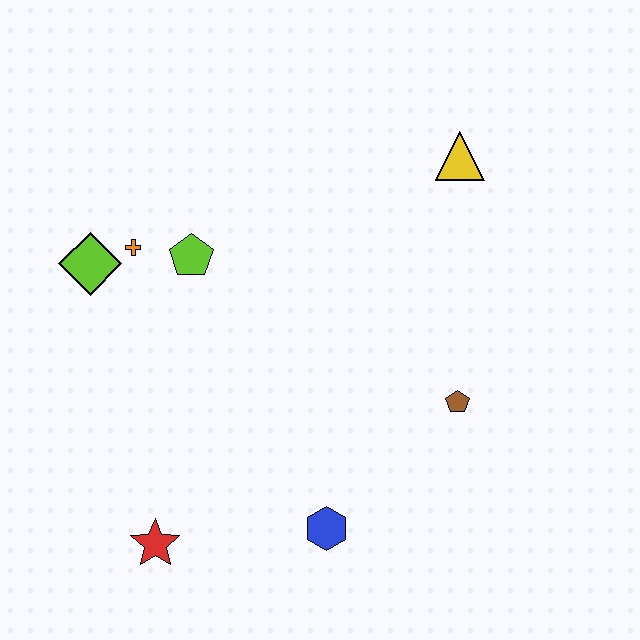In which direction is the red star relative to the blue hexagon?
The red star is to the left of the blue hexagon.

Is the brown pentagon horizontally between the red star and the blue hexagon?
No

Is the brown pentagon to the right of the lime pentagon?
Yes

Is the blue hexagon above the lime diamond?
No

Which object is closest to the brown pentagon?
The blue hexagon is closest to the brown pentagon.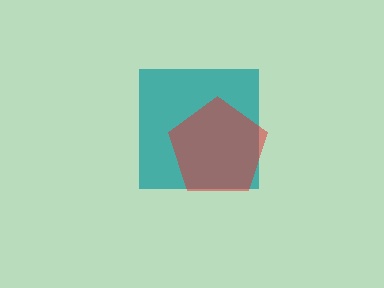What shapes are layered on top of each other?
The layered shapes are: a teal square, a red pentagon.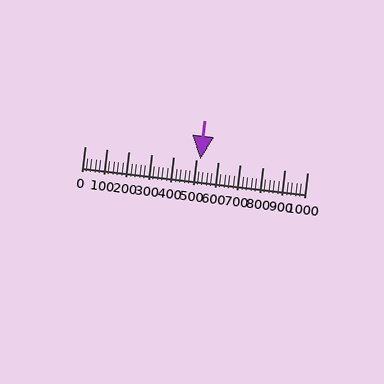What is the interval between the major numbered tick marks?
The major tick marks are spaced 100 units apart.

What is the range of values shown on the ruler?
The ruler shows values from 0 to 1000.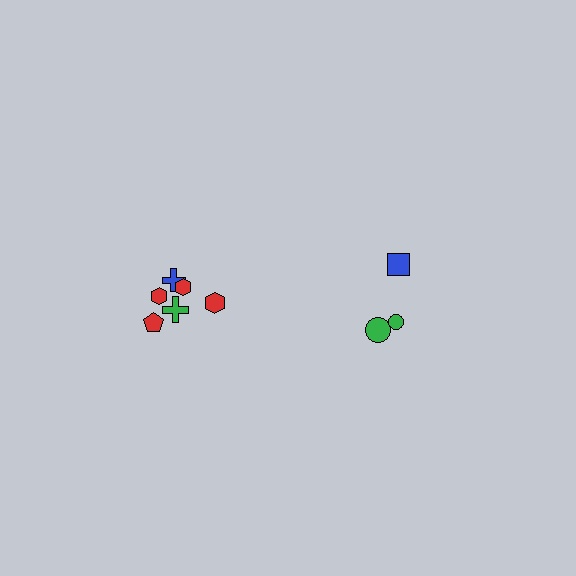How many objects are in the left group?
There are 6 objects.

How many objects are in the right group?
There are 3 objects.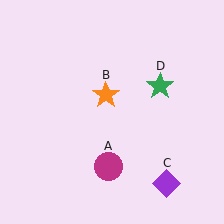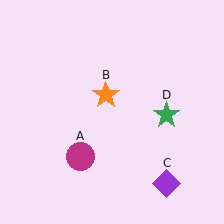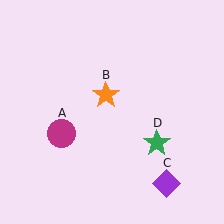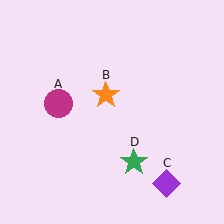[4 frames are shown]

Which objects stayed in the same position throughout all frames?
Orange star (object B) and purple diamond (object C) remained stationary.